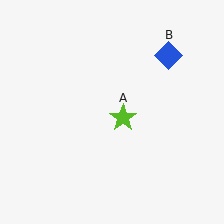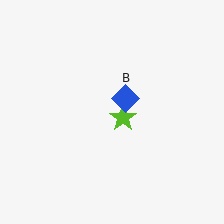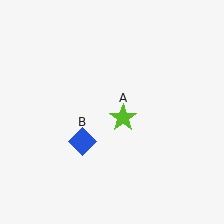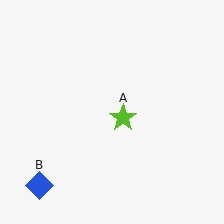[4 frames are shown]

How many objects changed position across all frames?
1 object changed position: blue diamond (object B).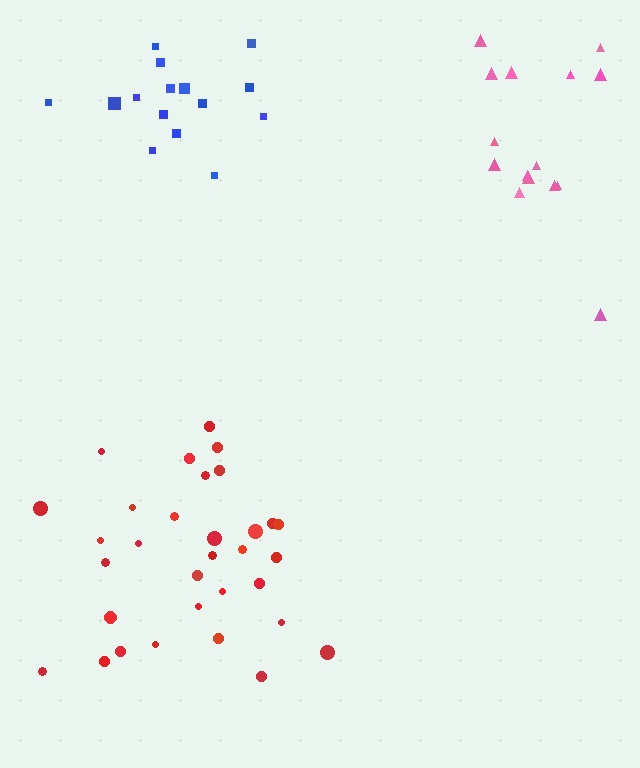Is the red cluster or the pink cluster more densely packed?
Red.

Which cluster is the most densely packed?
Blue.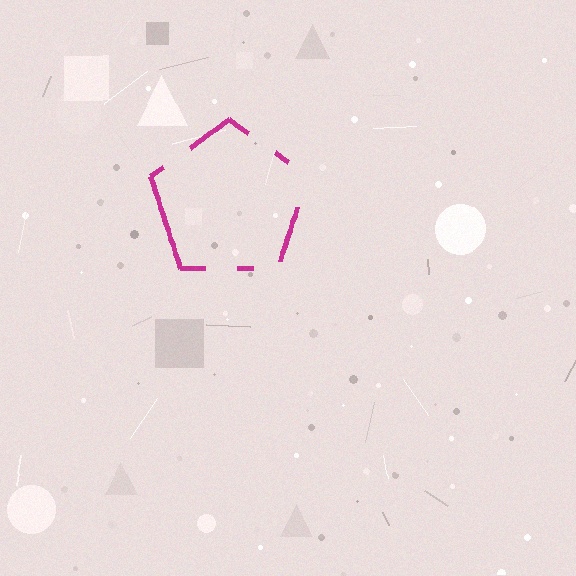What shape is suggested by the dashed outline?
The dashed outline suggests a pentagon.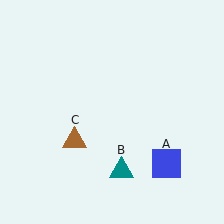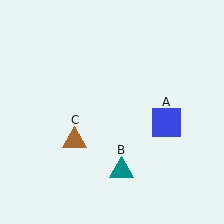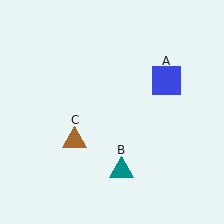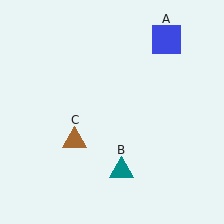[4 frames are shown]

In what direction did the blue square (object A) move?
The blue square (object A) moved up.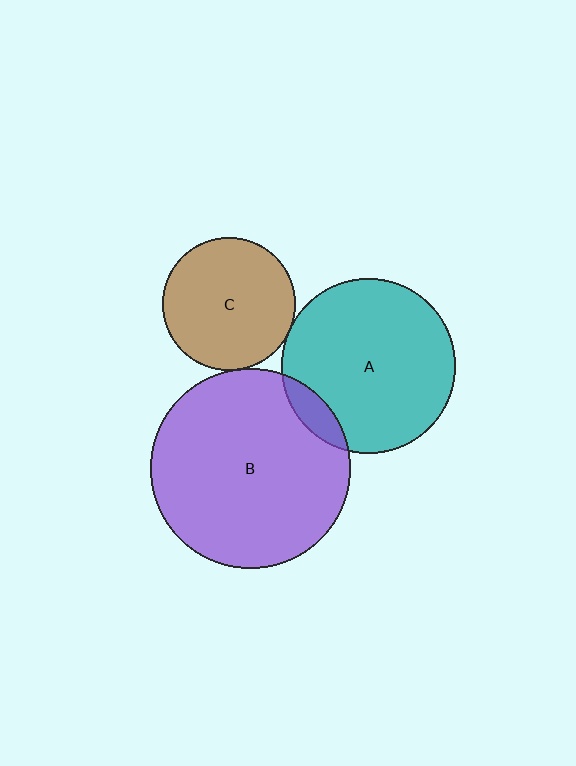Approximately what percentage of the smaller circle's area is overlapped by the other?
Approximately 5%.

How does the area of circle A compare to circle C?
Approximately 1.7 times.